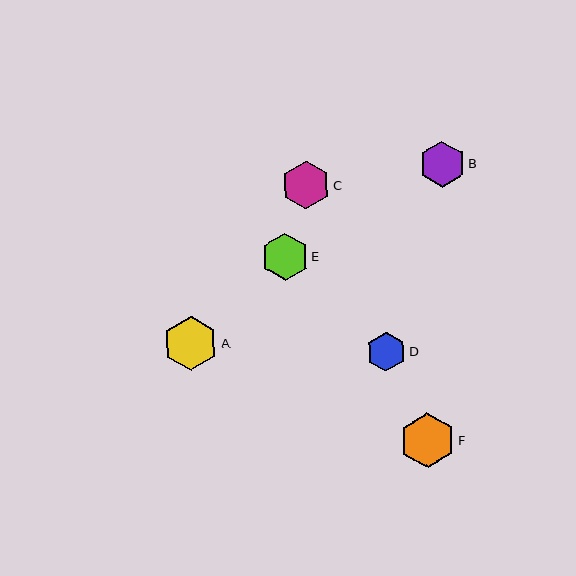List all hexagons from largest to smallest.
From largest to smallest: F, A, C, E, B, D.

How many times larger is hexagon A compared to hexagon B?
Hexagon A is approximately 1.2 times the size of hexagon B.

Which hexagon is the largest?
Hexagon F is the largest with a size of approximately 55 pixels.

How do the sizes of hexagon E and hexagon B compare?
Hexagon E and hexagon B are approximately the same size.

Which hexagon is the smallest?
Hexagon D is the smallest with a size of approximately 40 pixels.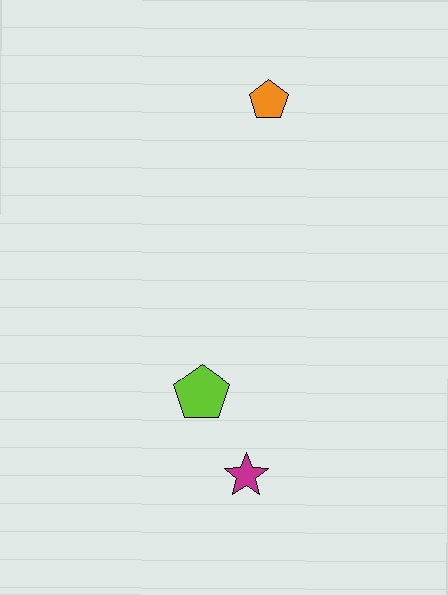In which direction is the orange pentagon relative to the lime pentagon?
The orange pentagon is above the lime pentagon.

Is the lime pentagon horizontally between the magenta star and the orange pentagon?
No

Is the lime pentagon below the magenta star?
No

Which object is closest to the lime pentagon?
The magenta star is closest to the lime pentagon.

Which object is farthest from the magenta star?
The orange pentagon is farthest from the magenta star.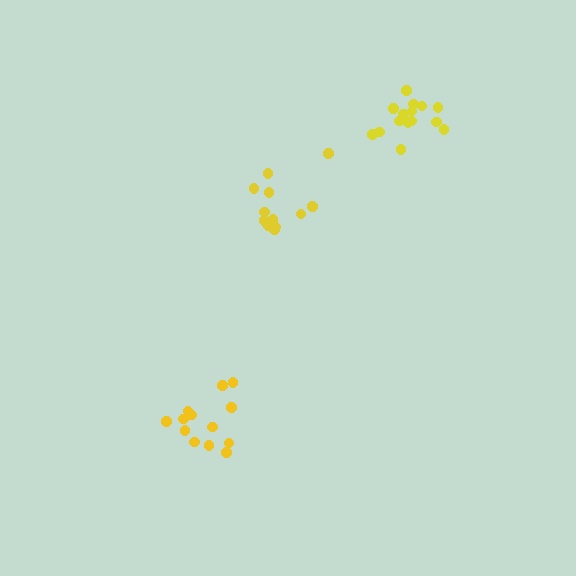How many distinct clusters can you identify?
There are 3 distinct clusters.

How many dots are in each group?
Group 1: 15 dots, Group 2: 13 dots, Group 3: 12 dots (40 total).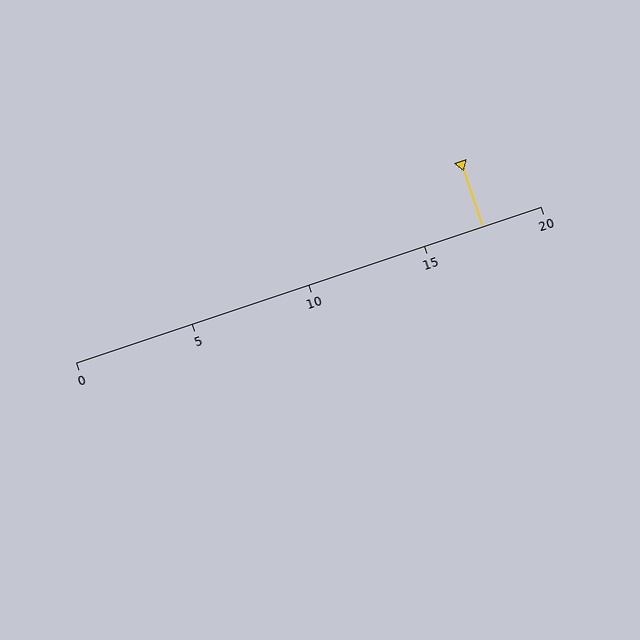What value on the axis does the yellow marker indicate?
The marker indicates approximately 17.5.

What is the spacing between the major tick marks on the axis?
The major ticks are spaced 5 apart.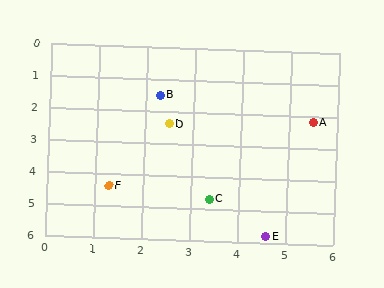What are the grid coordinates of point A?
Point A is at approximately (5.5, 2.2).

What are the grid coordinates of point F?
Point F is at approximately (1.3, 4.4).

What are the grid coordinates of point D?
Point D is at approximately (2.5, 2.4).